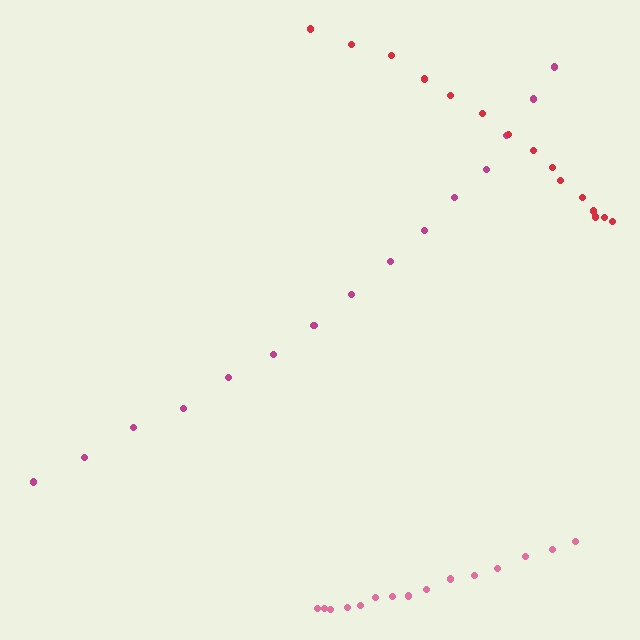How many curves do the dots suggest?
There are 3 distinct paths.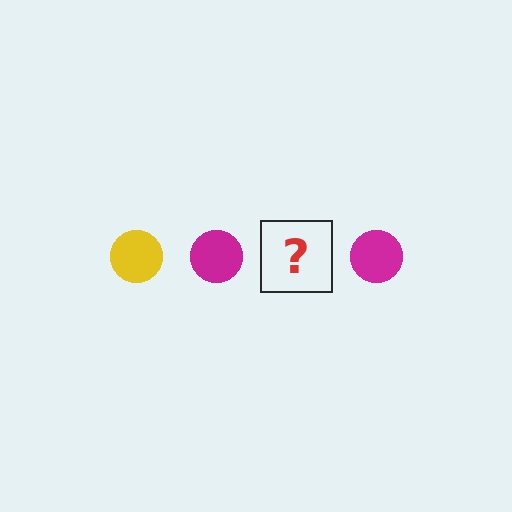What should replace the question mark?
The question mark should be replaced with a yellow circle.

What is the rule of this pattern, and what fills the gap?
The rule is that the pattern cycles through yellow, magenta circles. The gap should be filled with a yellow circle.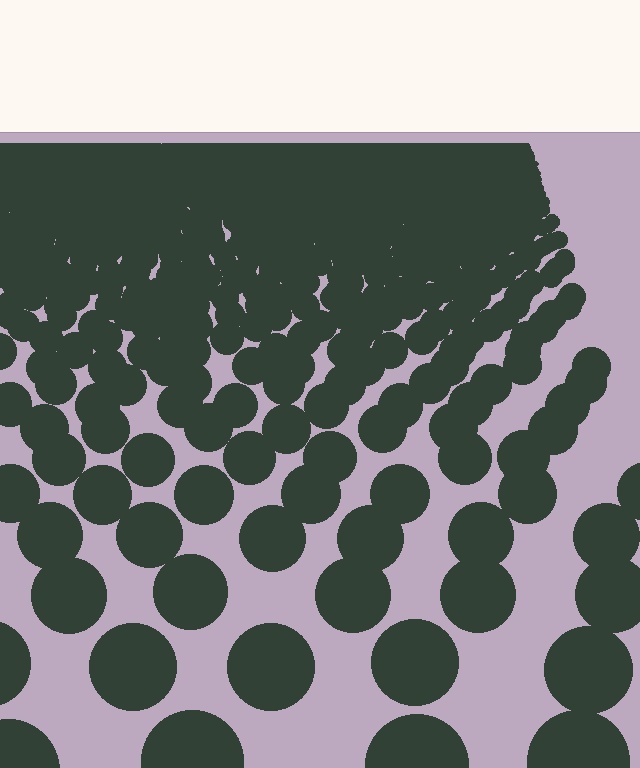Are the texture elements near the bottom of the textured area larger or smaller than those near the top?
Larger. Near the bottom, elements are closer to the viewer and appear at a bigger on-screen size.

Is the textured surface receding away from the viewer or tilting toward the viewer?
The surface is receding away from the viewer. Texture elements get smaller and denser toward the top.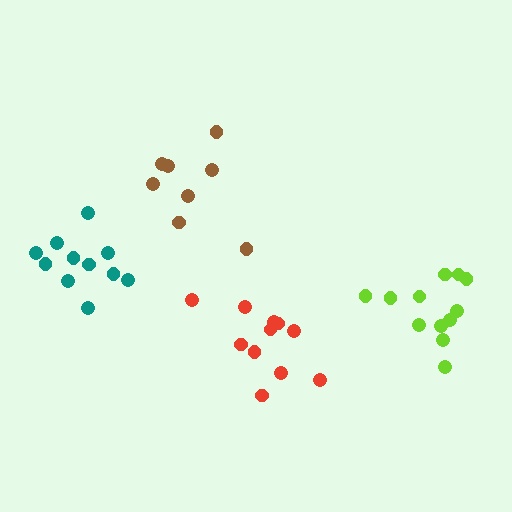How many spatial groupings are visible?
There are 4 spatial groupings.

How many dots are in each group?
Group 1: 12 dots, Group 2: 8 dots, Group 3: 11 dots, Group 4: 11 dots (42 total).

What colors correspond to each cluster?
The clusters are colored: lime, brown, red, teal.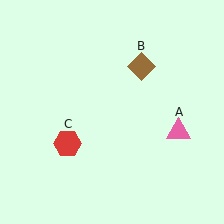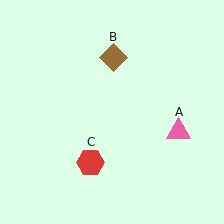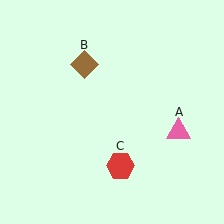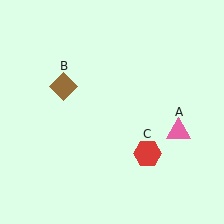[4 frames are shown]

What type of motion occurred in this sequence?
The brown diamond (object B), red hexagon (object C) rotated counterclockwise around the center of the scene.